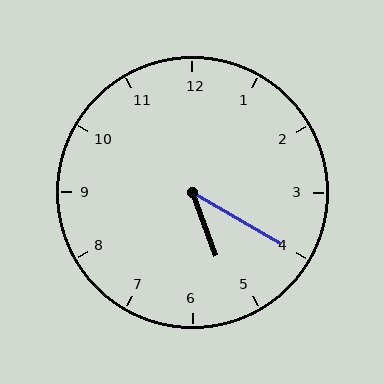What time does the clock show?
5:20.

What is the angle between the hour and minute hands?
Approximately 40 degrees.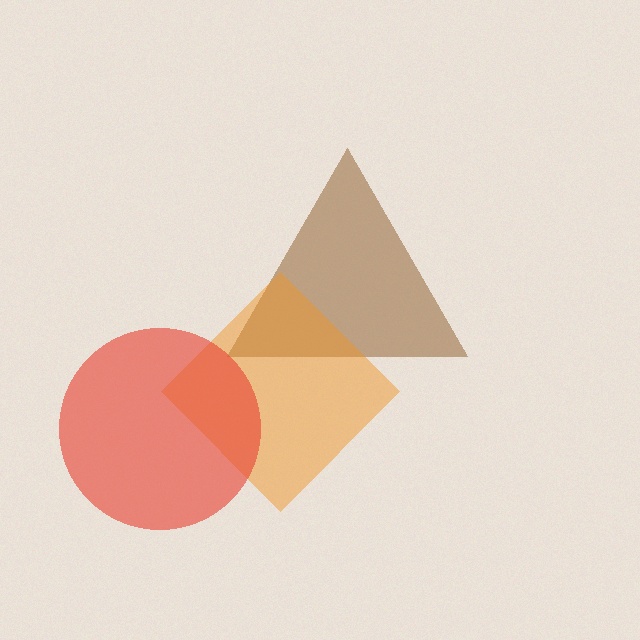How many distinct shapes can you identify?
There are 3 distinct shapes: a brown triangle, an orange diamond, a red circle.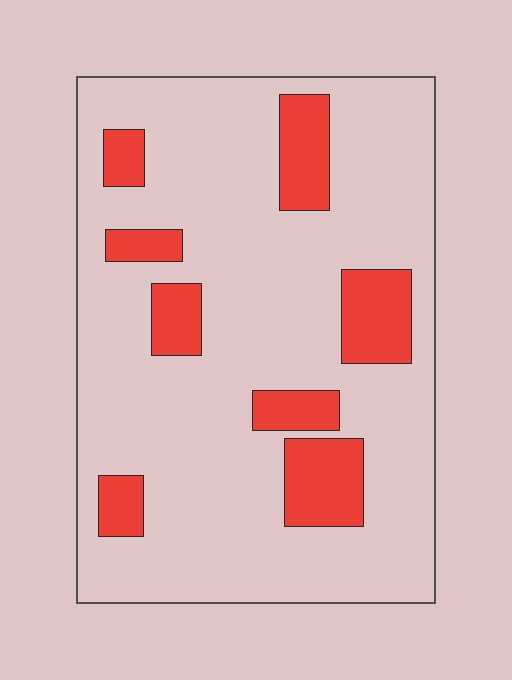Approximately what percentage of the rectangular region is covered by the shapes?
Approximately 20%.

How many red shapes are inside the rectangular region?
8.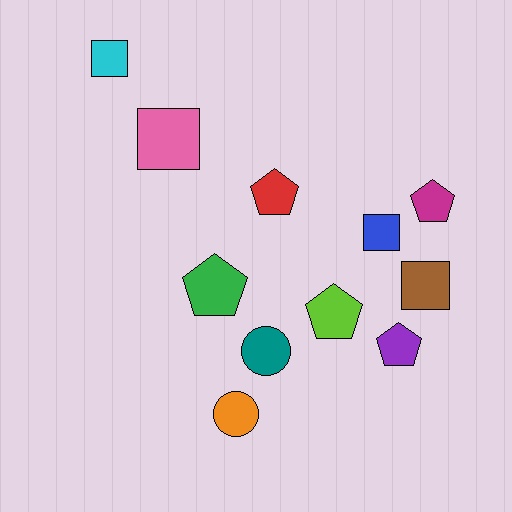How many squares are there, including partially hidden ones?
There are 4 squares.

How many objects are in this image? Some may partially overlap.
There are 11 objects.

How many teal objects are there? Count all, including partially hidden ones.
There is 1 teal object.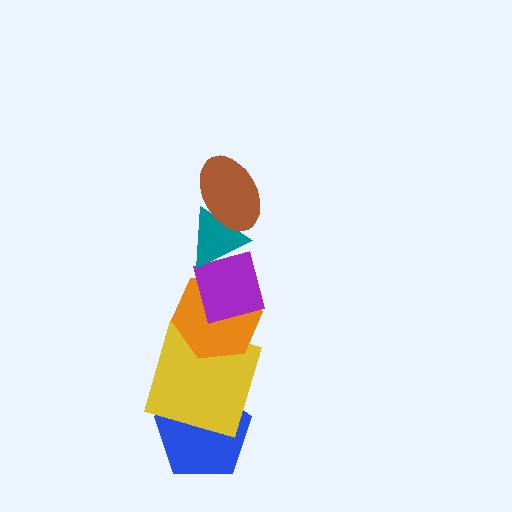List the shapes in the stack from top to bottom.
From top to bottom: the brown ellipse, the teal triangle, the purple square, the orange hexagon, the yellow square, the blue pentagon.